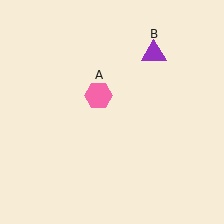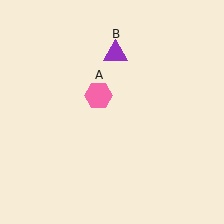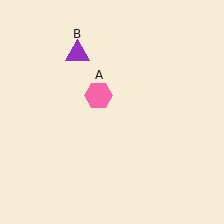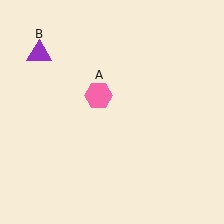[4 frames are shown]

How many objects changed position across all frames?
1 object changed position: purple triangle (object B).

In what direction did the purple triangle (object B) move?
The purple triangle (object B) moved left.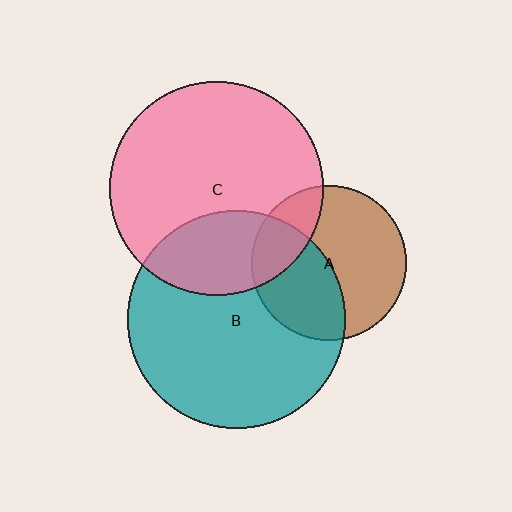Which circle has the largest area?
Circle B (teal).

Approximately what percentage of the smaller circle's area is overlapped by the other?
Approximately 30%.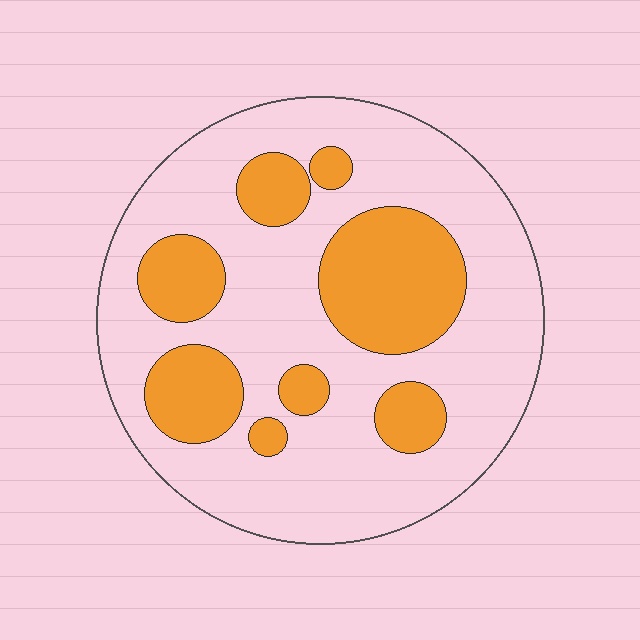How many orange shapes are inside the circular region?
8.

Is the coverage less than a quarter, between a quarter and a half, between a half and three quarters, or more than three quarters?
Between a quarter and a half.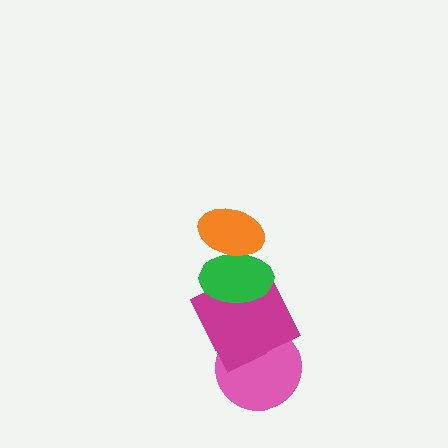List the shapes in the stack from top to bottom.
From top to bottom: the orange ellipse, the green ellipse, the magenta square, the pink circle.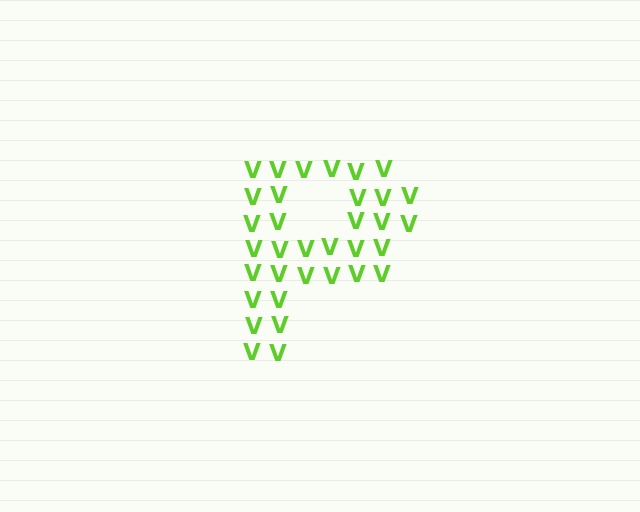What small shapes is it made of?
It is made of small letter V's.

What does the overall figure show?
The overall figure shows the letter P.